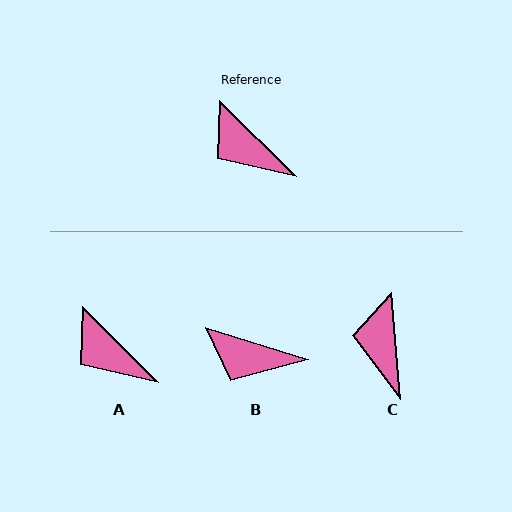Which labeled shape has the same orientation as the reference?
A.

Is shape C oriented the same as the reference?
No, it is off by about 40 degrees.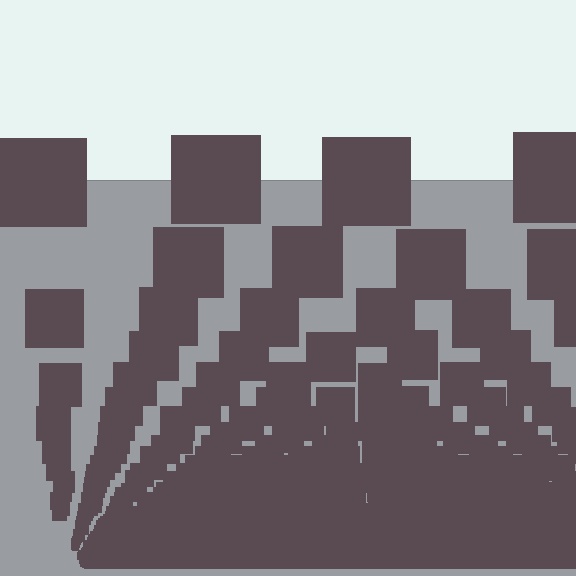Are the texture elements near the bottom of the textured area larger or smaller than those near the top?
Smaller. The gradient is inverted — elements near the bottom are smaller and denser.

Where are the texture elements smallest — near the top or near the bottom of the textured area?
Near the bottom.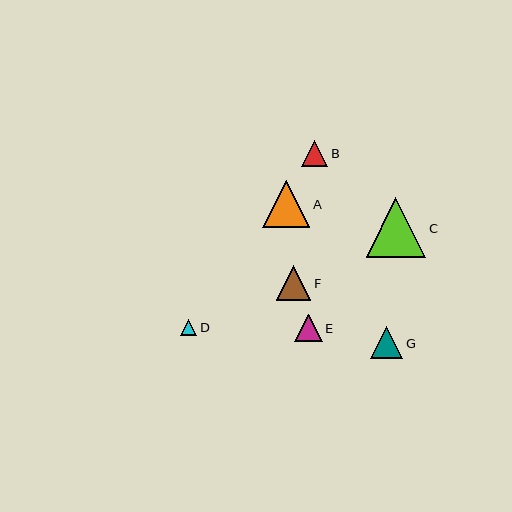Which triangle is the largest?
Triangle C is the largest with a size of approximately 60 pixels.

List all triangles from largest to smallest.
From largest to smallest: C, A, F, G, E, B, D.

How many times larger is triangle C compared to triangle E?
Triangle C is approximately 2.2 times the size of triangle E.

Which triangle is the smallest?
Triangle D is the smallest with a size of approximately 16 pixels.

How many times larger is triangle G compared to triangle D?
Triangle G is approximately 2.0 times the size of triangle D.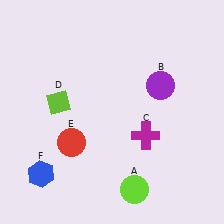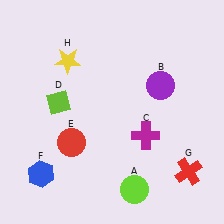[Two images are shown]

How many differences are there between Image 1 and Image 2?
There are 2 differences between the two images.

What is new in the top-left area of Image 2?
A yellow star (H) was added in the top-left area of Image 2.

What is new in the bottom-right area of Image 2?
A red cross (G) was added in the bottom-right area of Image 2.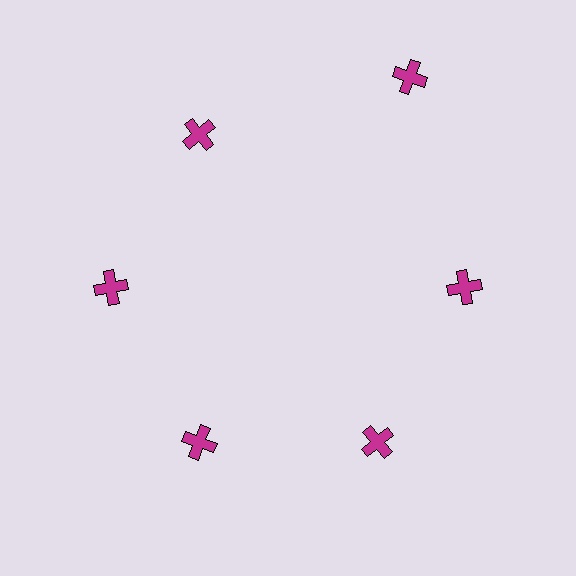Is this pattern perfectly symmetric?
No. The 6 magenta crosses are arranged in a ring, but one element near the 1 o'clock position is pushed outward from the center, breaking the 6-fold rotational symmetry.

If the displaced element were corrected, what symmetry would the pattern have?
It would have 6-fold rotational symmetry — the pattern would map onto itself every 60 degrees.